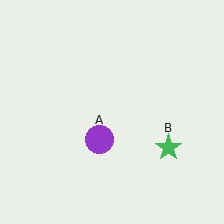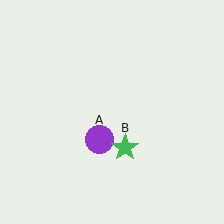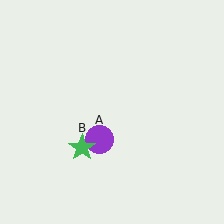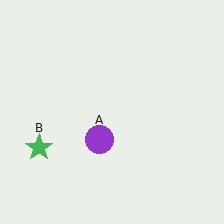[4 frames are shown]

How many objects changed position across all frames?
1 object changed position: green star (object B).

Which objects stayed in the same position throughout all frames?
Purple circle (object A) remained stationary.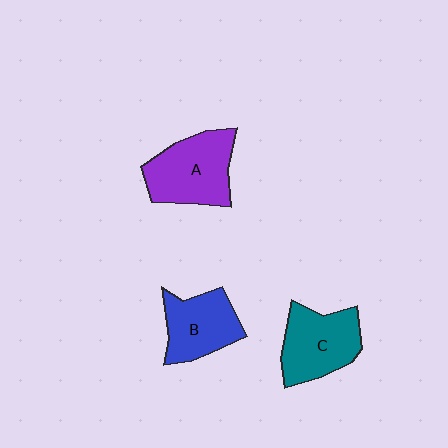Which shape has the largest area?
Shape A (purple).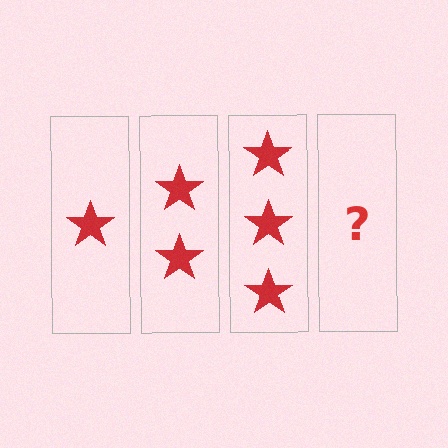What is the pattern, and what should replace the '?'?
The pattern is that each step adds one more star. The '?' should be 4 stars.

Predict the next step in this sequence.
The next step is 4 stars.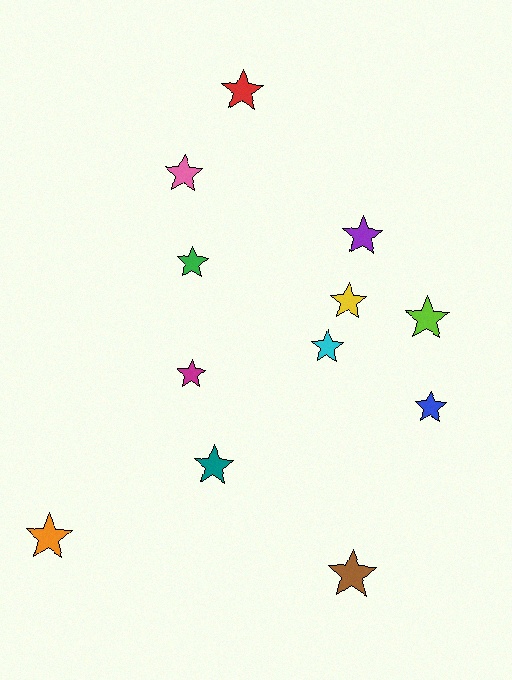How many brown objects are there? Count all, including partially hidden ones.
There is 1 brown object.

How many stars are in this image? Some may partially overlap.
There are 12 stars.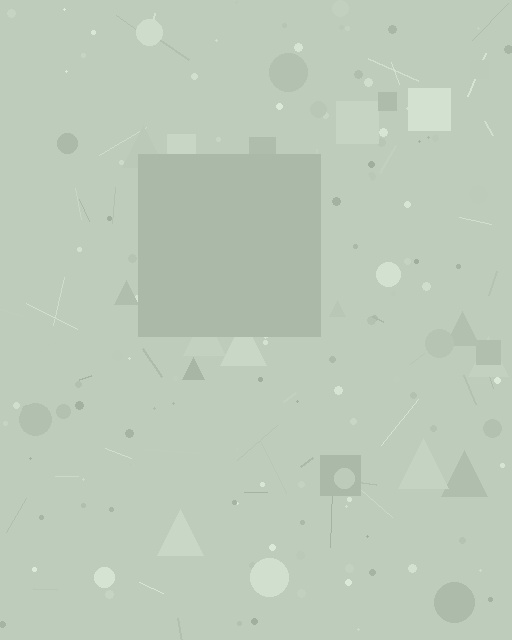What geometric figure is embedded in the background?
A square is embedded in the background.